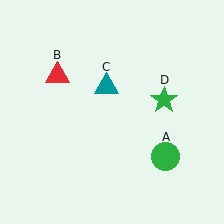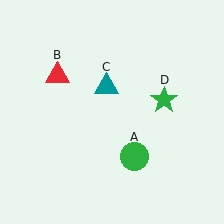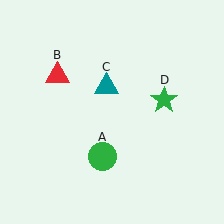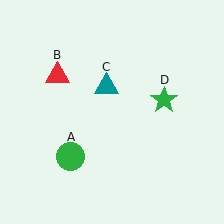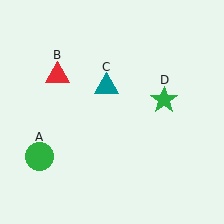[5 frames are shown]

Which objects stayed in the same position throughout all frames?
Red triangle (object B) and teal triangle (object C) and green star (object D) remained stationary.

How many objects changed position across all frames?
1 object changed position: green circle (object A).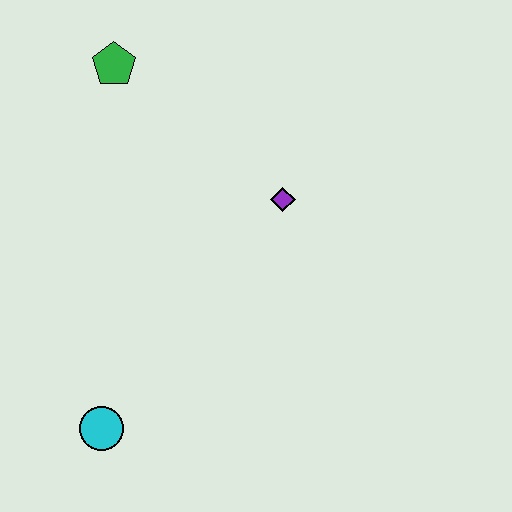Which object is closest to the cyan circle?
The purple diamond is closest to the cyan circle.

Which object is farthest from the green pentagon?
The cyan circle is farthest from the green pentagon.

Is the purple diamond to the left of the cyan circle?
No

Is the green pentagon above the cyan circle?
Yes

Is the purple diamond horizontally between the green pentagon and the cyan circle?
No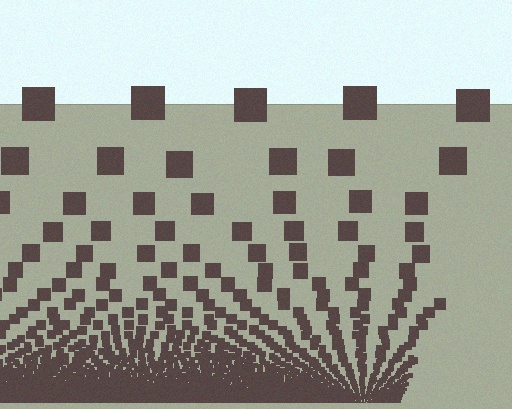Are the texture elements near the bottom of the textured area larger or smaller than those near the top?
Smaller. The gradient is inverted — elements near the bottom are smaller and denser.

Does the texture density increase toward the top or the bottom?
Density increases toward the bottom.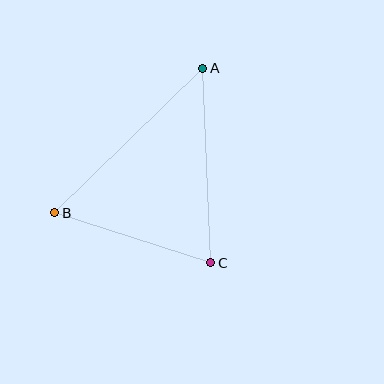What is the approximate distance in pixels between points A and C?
The distance between A and C is approximately 195 pixels.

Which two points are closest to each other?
Points B and C are closest to each other.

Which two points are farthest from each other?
Points A and B are farthest from each other.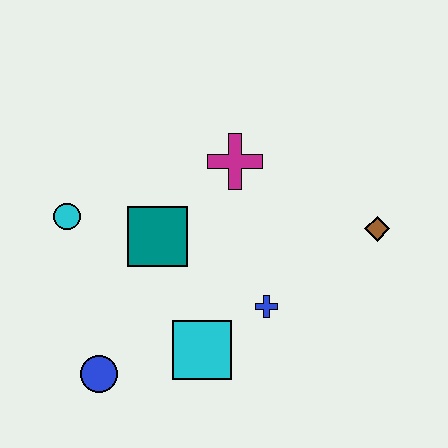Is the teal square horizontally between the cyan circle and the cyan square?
Yes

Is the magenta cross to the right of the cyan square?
Yes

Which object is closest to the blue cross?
The cyan square is closest to the blue cross.